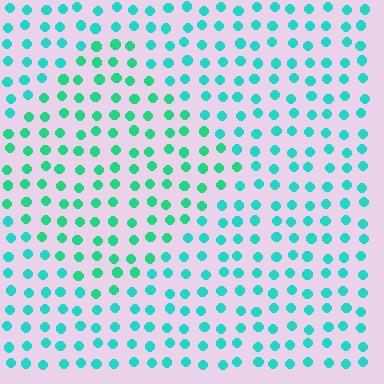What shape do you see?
I see a diamond.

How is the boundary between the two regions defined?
The boundary is defined purely by a slight shift in hue (about 22 degrees). Spacing, size, and orientation are identical on both sides.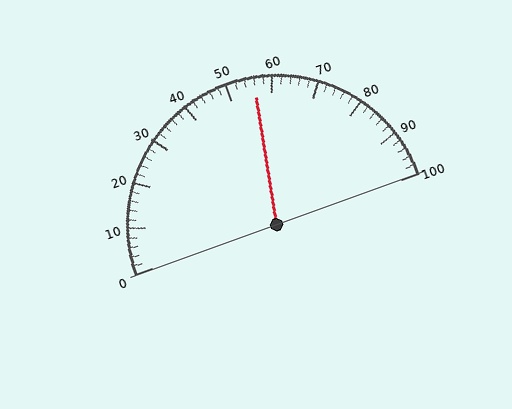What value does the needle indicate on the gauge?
The needle indicates approximately 56.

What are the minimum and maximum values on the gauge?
The gauge ranges from 0 to 100.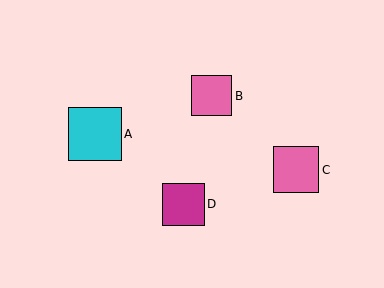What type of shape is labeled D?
Shape D is a magenta square.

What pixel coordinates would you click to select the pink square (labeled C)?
Click at (296, 170) to select the pink square C.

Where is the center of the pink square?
The center of the pink square is at (211, 96).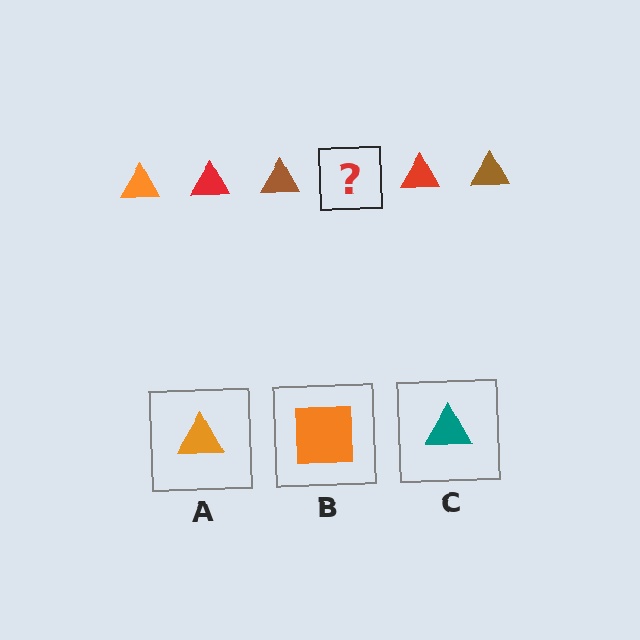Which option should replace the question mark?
Option A.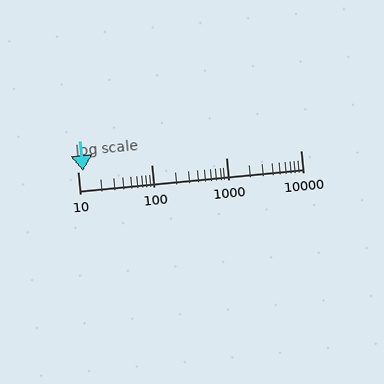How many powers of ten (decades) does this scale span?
The scale spans 3 decades, from 10 to 10000.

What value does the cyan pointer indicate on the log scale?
The pointer indicates approximately 12.